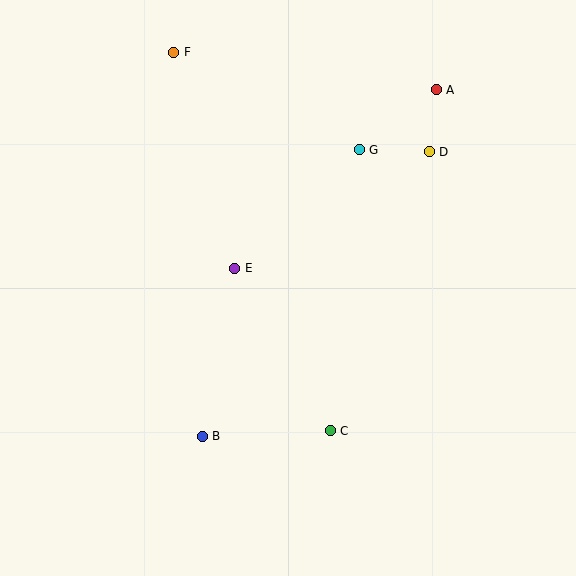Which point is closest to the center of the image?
Point E at (235, 268) is closest to the center.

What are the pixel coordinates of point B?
Point B is at (202, 436).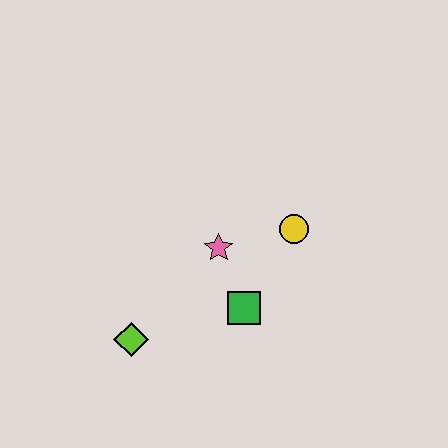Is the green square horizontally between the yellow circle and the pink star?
Yes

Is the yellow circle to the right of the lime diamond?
Yes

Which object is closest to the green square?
The pink star is closest to the green square.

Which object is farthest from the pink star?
The lime diamond is farthest from the pink star.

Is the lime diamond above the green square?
No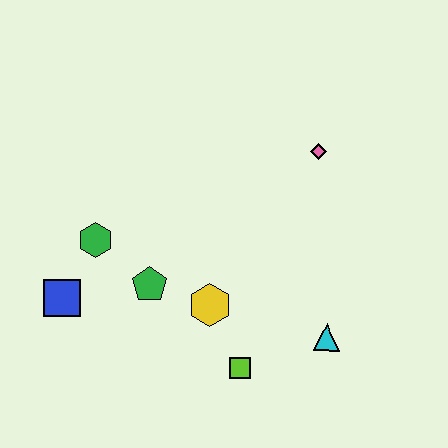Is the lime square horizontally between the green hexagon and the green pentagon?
No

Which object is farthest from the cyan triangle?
The blue square is farthest from the cyan triangle.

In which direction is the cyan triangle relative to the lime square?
The cyan triangle is to the right of the lime square.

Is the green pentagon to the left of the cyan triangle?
Yes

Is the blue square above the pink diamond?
No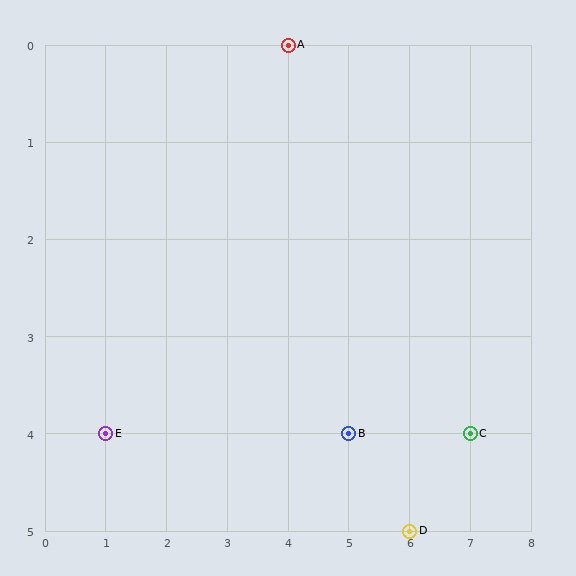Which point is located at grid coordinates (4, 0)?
Point A is at (4, 0).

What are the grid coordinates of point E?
Point E is at grid coordinates (1, 4).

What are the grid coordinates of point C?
Point C is at grid coordinates (7, 4).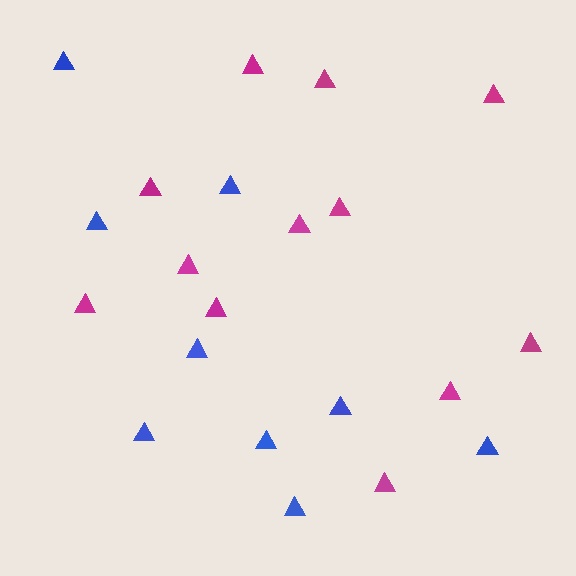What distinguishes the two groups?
There are 2 groups: one group of blue triangles (9) and one group of magenta triangles (12).